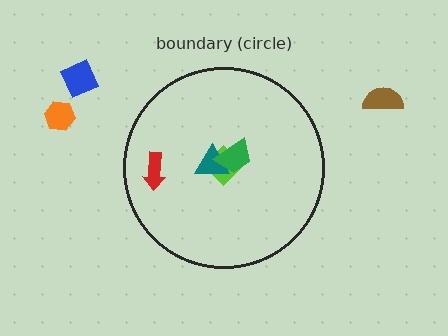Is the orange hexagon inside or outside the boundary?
Outside.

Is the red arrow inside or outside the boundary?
Inside.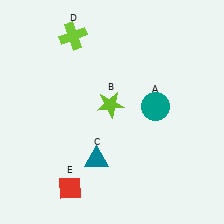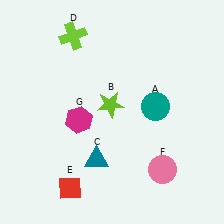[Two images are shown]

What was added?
A pink circle (F), a magenta hexagon (G) were added in Image 2.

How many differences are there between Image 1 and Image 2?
There are 2 differences between the two images.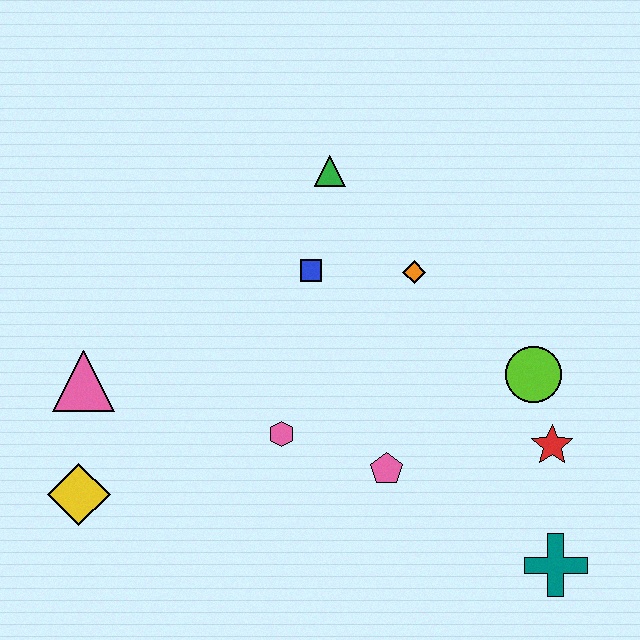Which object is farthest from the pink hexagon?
The teal cross is farthest from the pink hexagon.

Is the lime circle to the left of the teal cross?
Yes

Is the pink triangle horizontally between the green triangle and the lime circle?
No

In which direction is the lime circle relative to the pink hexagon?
The lime circle is to the right of the pink hexagon.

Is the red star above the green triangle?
No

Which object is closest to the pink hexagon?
The pink pentagon is closest to the pink hexagon.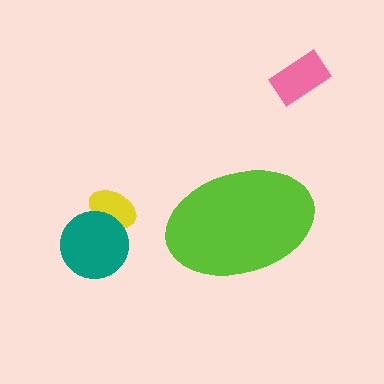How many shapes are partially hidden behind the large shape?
0 shapes are partially hidden.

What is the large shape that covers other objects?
A lime ellipse.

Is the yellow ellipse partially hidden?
No, the yellow ellipse is fully visible.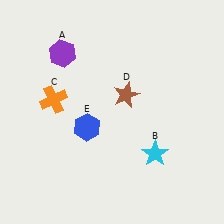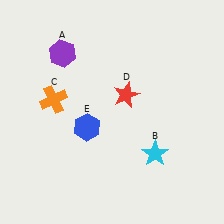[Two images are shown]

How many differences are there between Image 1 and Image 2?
There is 1 difference between the two images.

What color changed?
The star (D) changed from brown in Image 1 to red in Image 2.